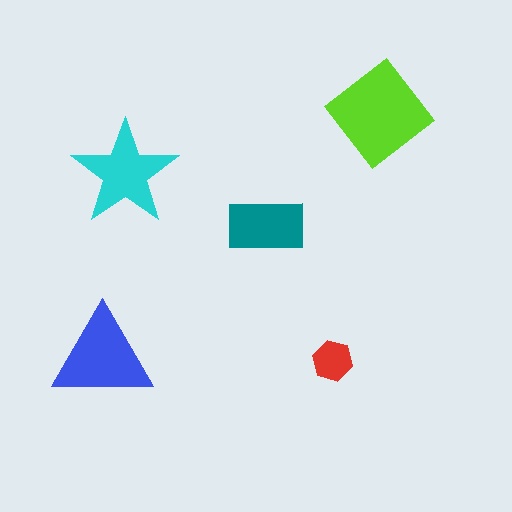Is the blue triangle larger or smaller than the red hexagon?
Larger.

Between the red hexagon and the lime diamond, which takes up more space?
The lime diamond.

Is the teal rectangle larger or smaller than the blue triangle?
Smaller.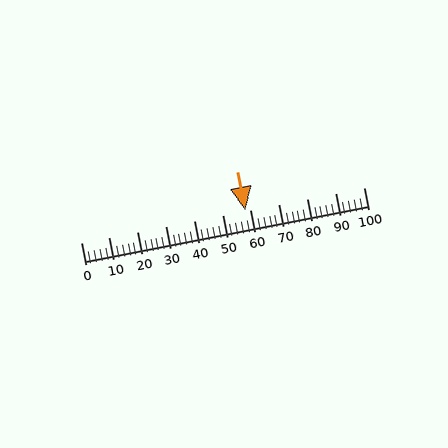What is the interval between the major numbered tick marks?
The major tick marks are spaced 10 units apart.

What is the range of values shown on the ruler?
The ruler shows values from 0 to 100.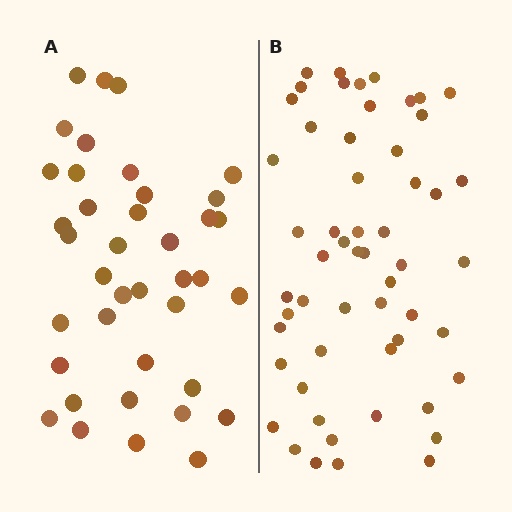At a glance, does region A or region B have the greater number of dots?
Region B (the right region) has more dots.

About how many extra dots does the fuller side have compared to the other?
Region B has approximately 15 more dots than region A.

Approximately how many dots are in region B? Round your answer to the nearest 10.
About 60 dots. (The exact count is 55, which rounds to 60.)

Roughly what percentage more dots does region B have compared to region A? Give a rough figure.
About 40% more.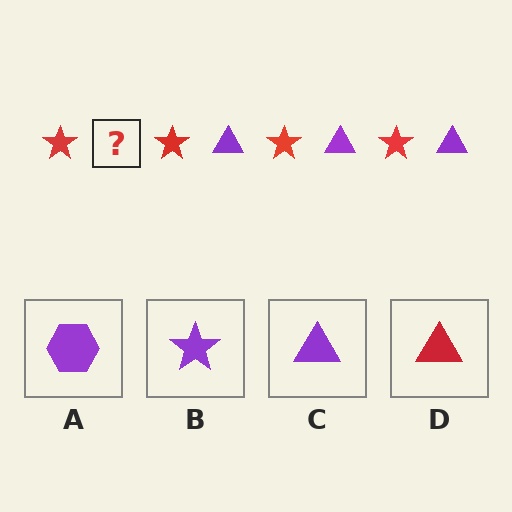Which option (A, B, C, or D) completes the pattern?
C.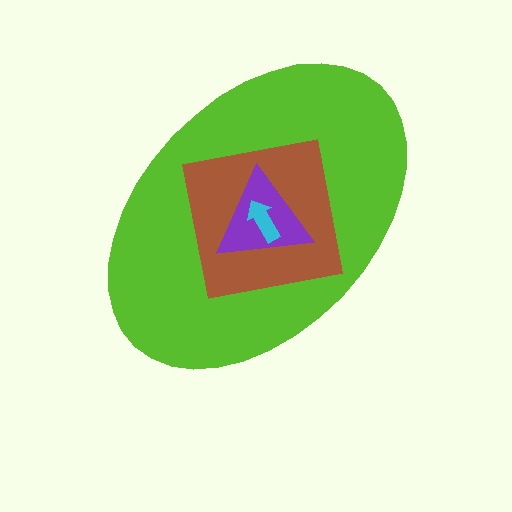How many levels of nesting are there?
4.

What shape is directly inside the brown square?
The purple triangle.